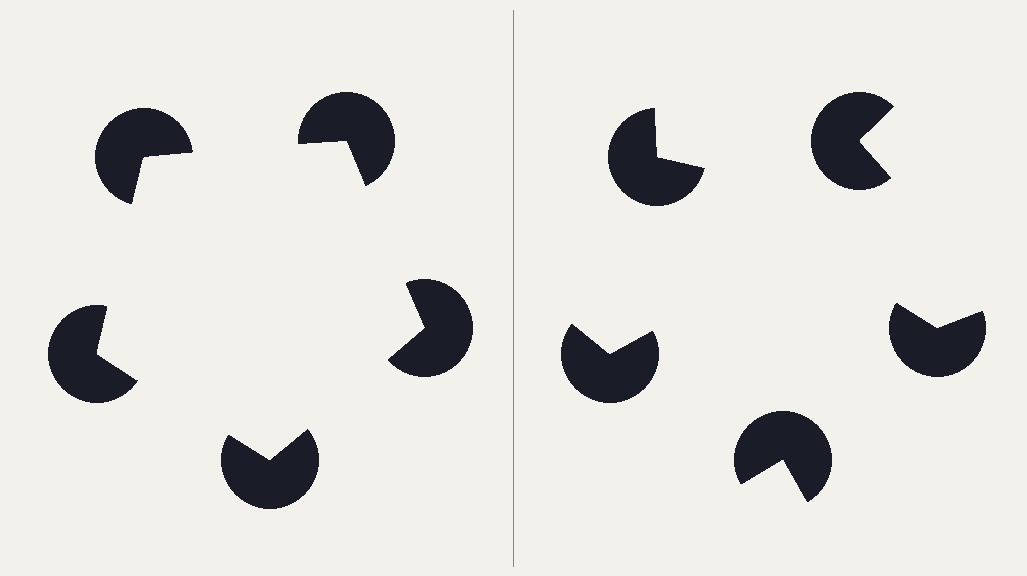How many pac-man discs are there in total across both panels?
10 — 5 on each side.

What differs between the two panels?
The pac-man discs are positioned identically on both sides; only the wedge orientations differ. On the left they align to a pentagon; on the right they are misaligned.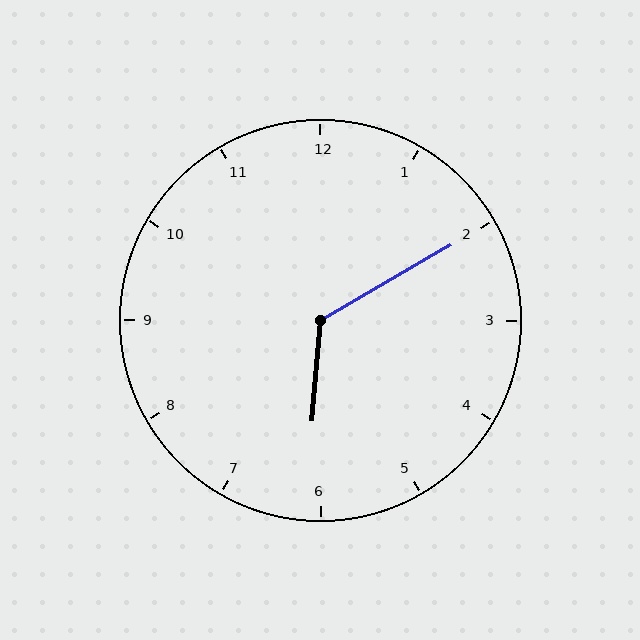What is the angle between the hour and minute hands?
Approximately 125 degrees.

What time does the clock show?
6:10.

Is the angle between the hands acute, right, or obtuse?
It is obtuse.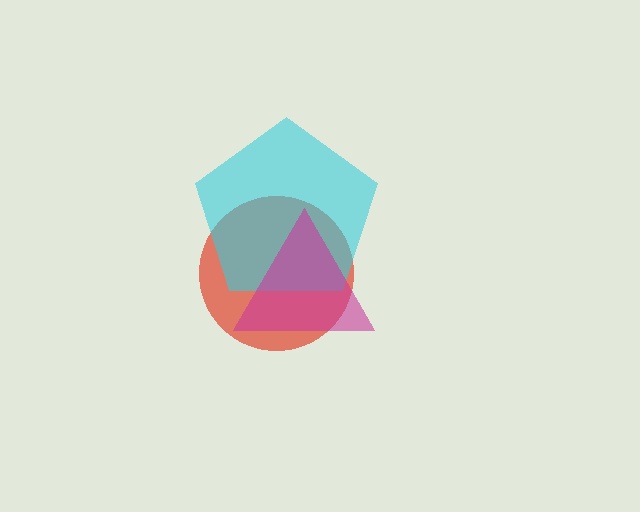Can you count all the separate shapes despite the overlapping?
Yes, there are 3 separate shapes.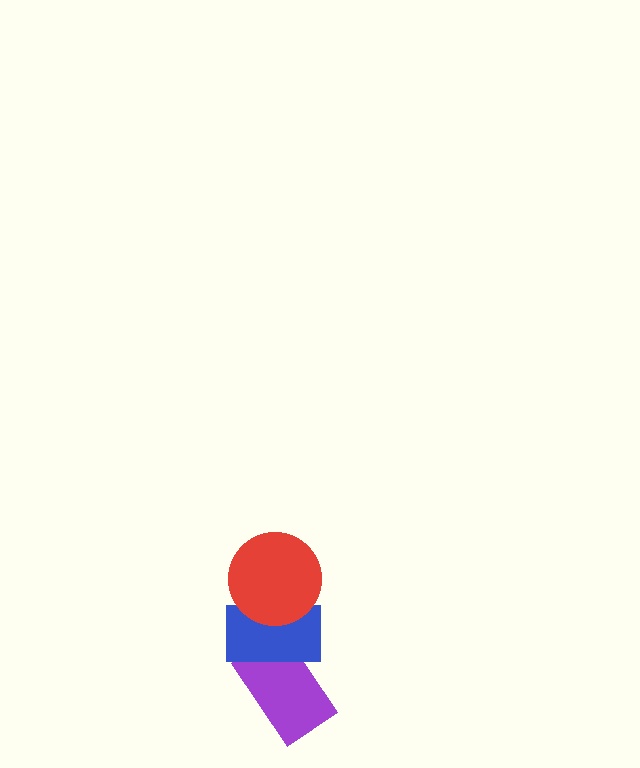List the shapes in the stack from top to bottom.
From top to bottom: the red circle, the blue rectangle, the purple rectangle.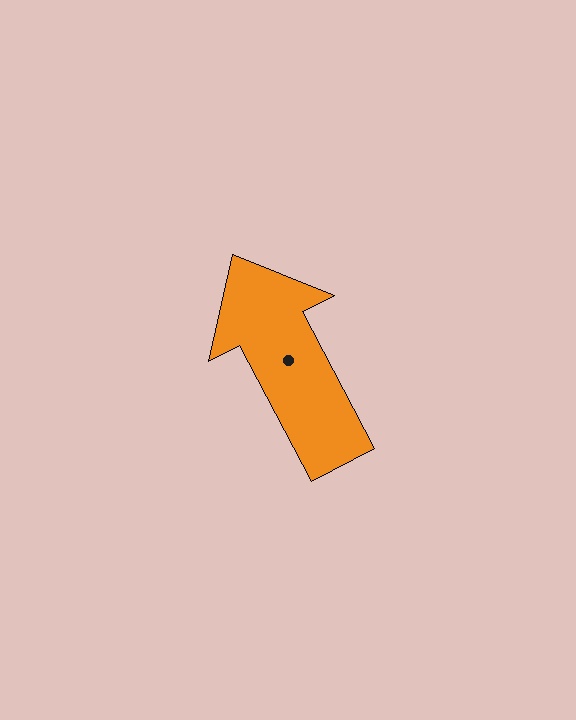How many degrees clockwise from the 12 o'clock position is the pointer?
Approximately 332 degrees.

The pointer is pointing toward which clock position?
Roughly 11 o'clock.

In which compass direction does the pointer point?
Northwest.